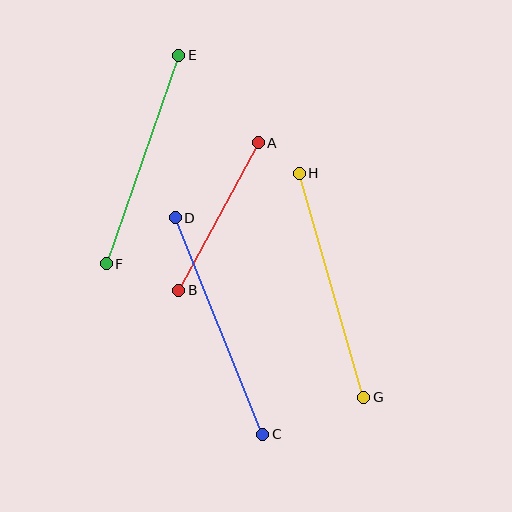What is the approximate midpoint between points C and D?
The midpoint is at approximately (219, 326) pixels.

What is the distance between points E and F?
The distance is approximately 221 pixels.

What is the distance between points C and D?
The distance is approximately 234 pixels.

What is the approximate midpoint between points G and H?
The midpoint is at approximately (332, 285) pixels.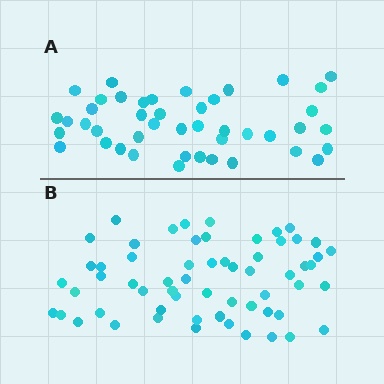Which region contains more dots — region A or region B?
Region B (the bottom region) has more dots.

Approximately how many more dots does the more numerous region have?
Region B has approximately 15 more dots than region A.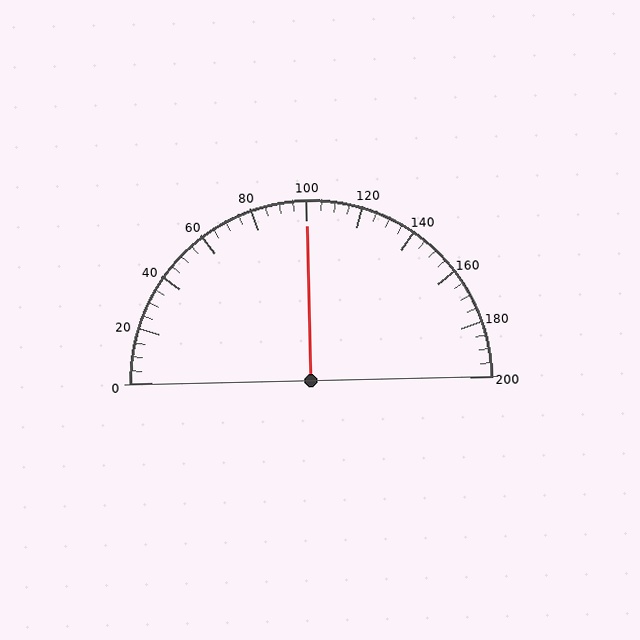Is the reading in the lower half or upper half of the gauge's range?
The reading is in the upper half of the range (0 to 200).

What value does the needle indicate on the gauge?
The needle indicates approximately 100.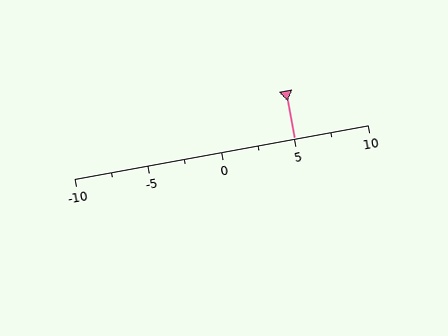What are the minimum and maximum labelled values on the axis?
The axis runs from -10 to 10.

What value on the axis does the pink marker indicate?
The marker indicates approximately 5.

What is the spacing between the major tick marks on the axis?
The major ticks are spaced 5 apart.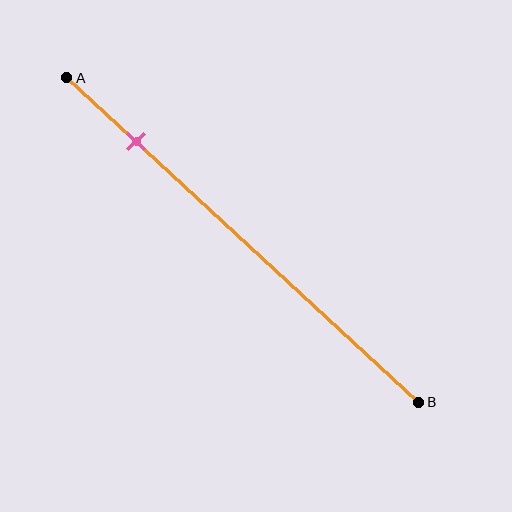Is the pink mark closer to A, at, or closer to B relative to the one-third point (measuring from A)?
The pink mark is closer to point A than the one-third point of segment AB.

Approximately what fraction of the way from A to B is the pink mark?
The pink mark is approximately 20% of the way from A to B.